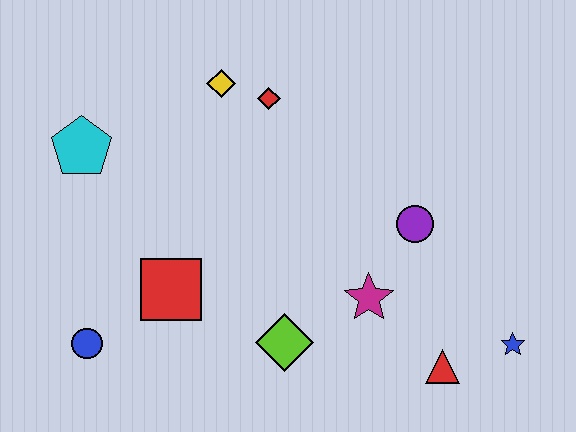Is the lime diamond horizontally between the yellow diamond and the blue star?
Yes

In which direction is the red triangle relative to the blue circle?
The red triangle is to the right of the blue circle.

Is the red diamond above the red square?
Yes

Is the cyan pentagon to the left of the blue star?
Yes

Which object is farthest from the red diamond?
The blue star is farthest from the red diamond.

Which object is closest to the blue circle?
The red square is closest to the blue circle.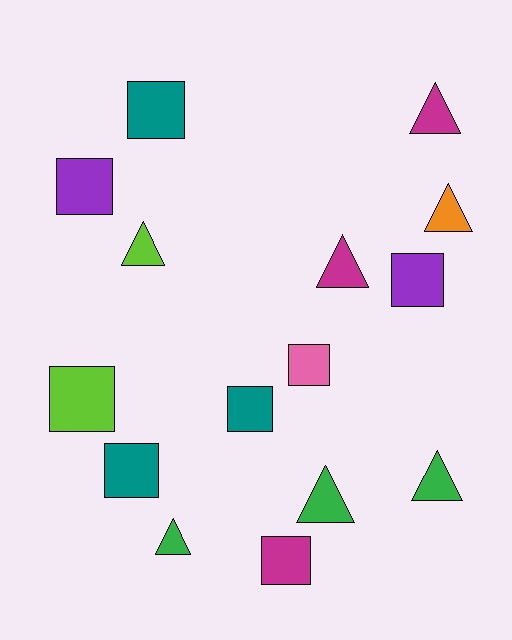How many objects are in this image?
There are 15 objects.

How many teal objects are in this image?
There are 3 teal objects.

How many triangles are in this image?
There are 7 triangles.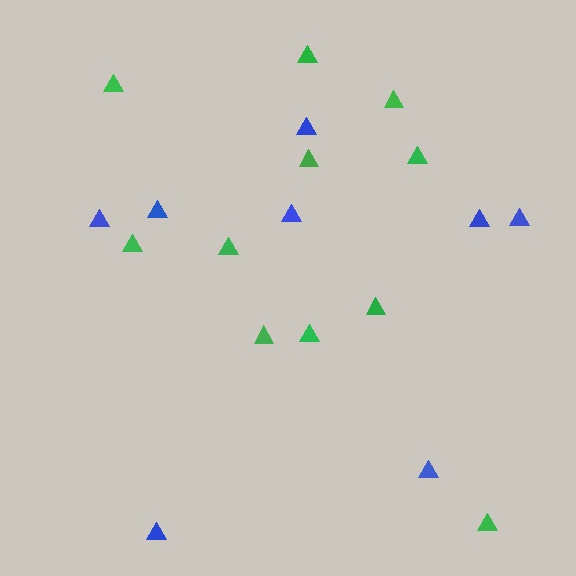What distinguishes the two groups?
There are 2 groups: one group of blue triangles (8) and one group of green triangles (11).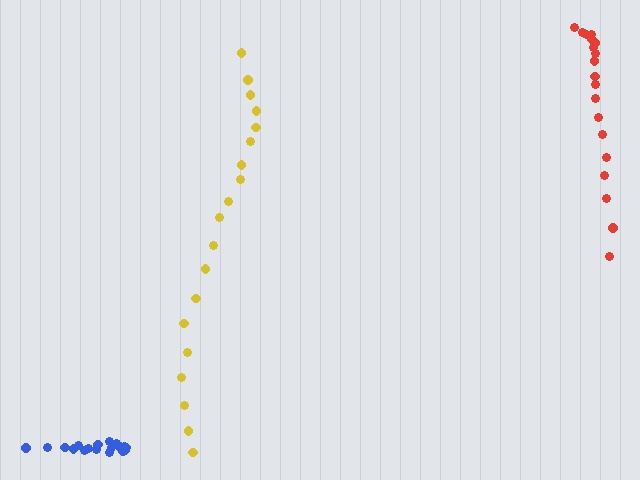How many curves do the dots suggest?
There are 3 distinct paths.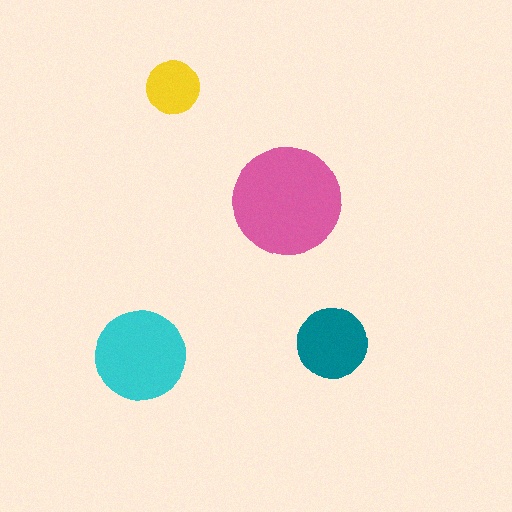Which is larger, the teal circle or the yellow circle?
The teal one.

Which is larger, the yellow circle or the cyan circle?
The cyan one.